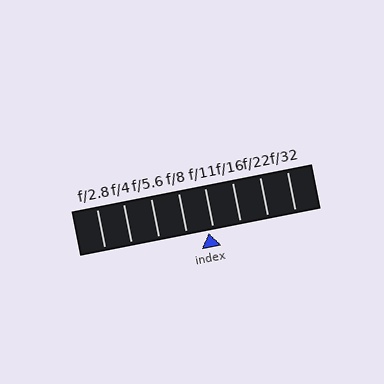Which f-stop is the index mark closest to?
The index mark is closest to f/11.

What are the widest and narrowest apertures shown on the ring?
The widest aperture shown is f/2.8 and the narrowest is f/32.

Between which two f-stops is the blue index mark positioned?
The index mark is between f/8 and f/11.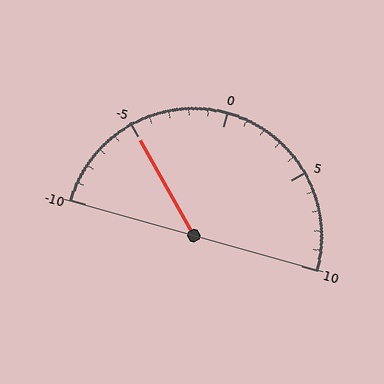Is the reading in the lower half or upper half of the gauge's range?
The reading is in the lower half of the range (-10 to 10).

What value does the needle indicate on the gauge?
The needle indicates approximately -5.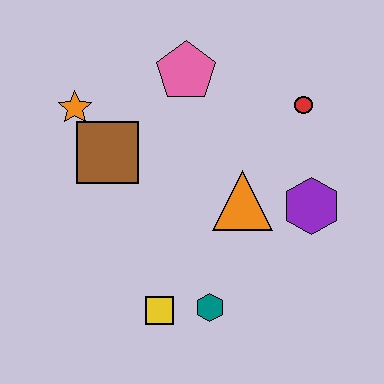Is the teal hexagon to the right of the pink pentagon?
Yes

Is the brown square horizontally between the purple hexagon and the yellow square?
No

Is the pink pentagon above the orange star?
Yes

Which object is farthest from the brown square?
The purple hexagon is farthest from the brown square.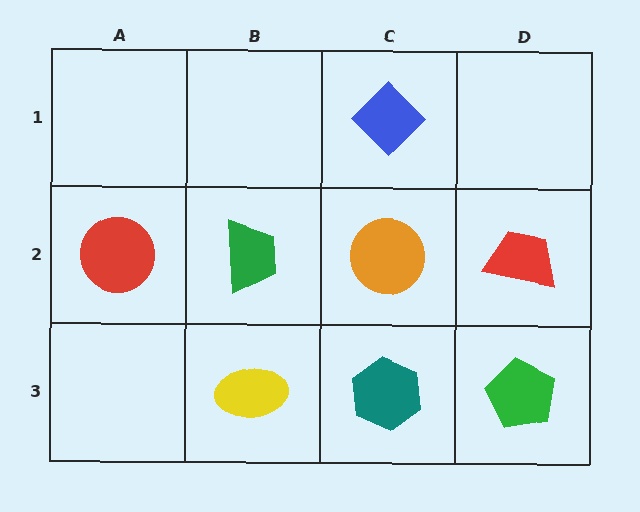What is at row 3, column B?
A yellow ellipse.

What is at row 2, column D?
A red trapezoid.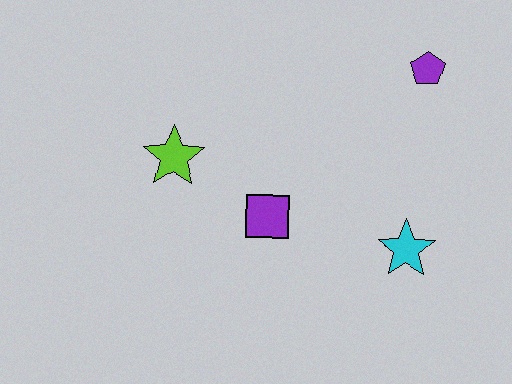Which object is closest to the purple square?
The lime star is closest to the purple square.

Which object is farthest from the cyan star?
The lime star is farthest from the cyan star.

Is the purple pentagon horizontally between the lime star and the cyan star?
No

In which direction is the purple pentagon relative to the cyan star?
The purple pentagon is above the cyan star.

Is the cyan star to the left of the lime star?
No